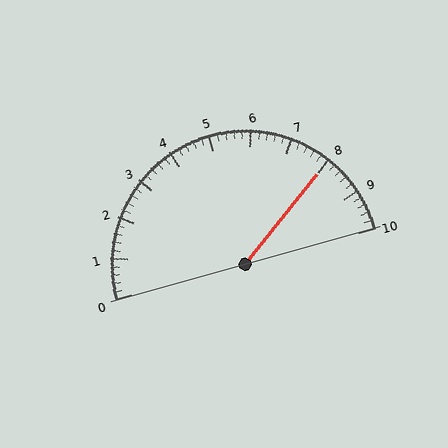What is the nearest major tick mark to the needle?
The nearest major tick mark is 8.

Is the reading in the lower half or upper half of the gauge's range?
The reading is in the upper half of the range (0 to 10).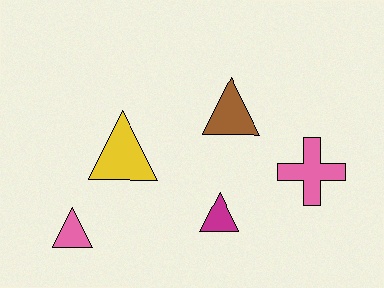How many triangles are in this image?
There are 4 triangles.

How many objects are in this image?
There are 5 objects.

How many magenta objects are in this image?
There is 1 magenta object.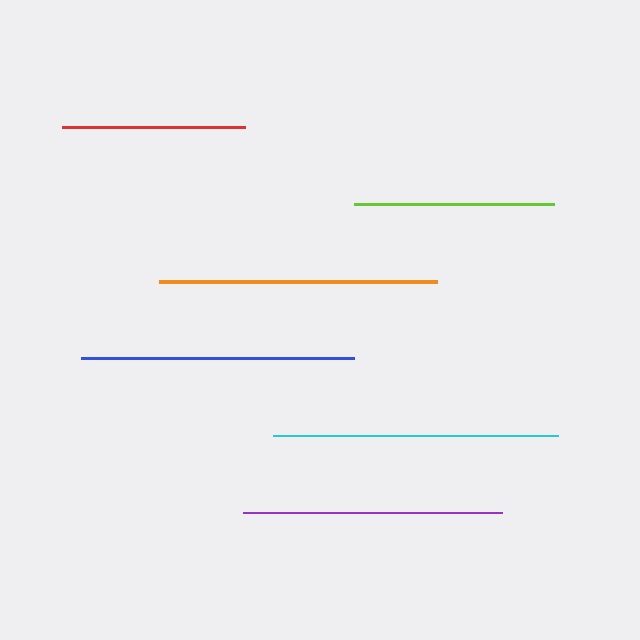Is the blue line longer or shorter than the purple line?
The blue line is longer than the purple line.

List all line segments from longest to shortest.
From longest to shortest: cyan, orange, blue, purple, lime, red.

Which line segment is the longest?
The cyan line is the longest at approximately 285 pixels.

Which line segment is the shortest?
The red line is the shortest at approximately 183 pixels.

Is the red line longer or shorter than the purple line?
The purple line is longer than the red line.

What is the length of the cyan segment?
The cyan segment is approximately 285 pixels long.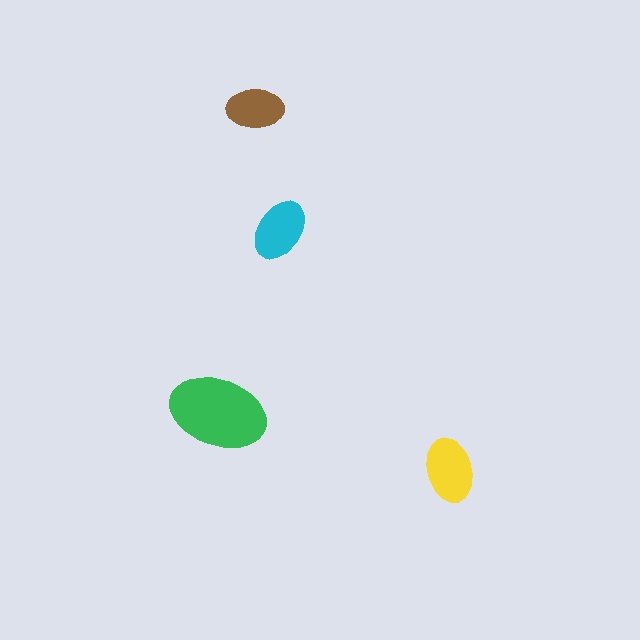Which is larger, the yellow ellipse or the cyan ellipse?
The yellow one.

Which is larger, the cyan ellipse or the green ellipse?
The green one.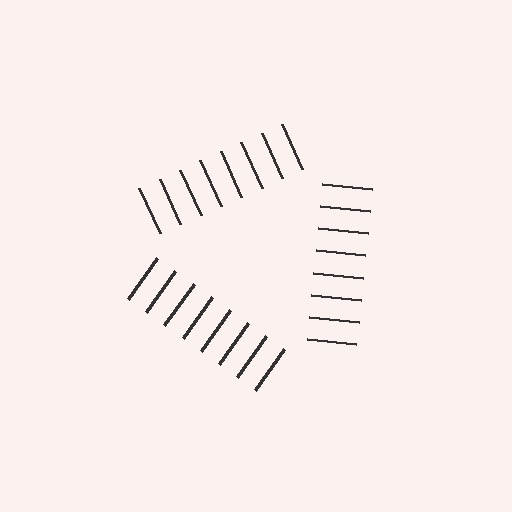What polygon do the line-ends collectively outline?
An illusory triangle — the line segments terminate on its edges but no continuous stroke is drawn.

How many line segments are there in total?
24 — 8 along each of the 3 edges.